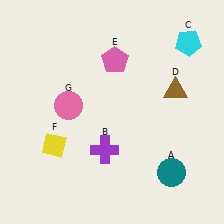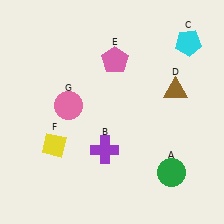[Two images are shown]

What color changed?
The circle (A) changed from teal in Image 1 to green in Image 2.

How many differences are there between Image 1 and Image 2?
There is 1 difference between the two images.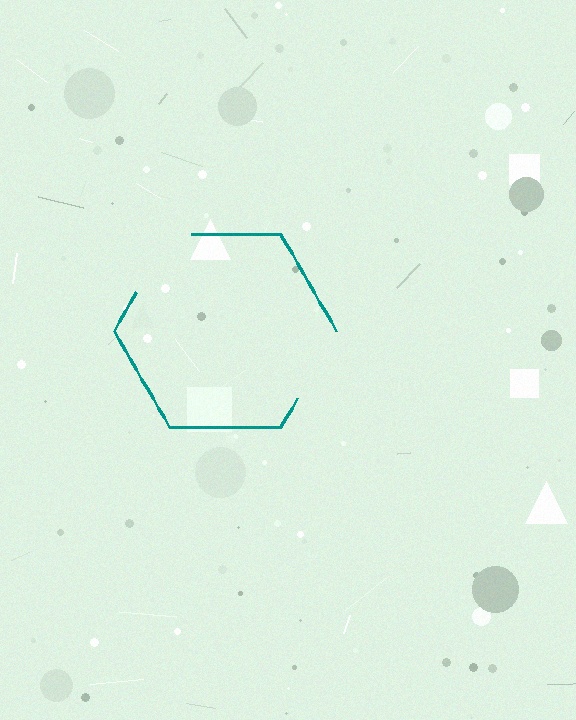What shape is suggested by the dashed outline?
The dashed outline suggests a hexagon.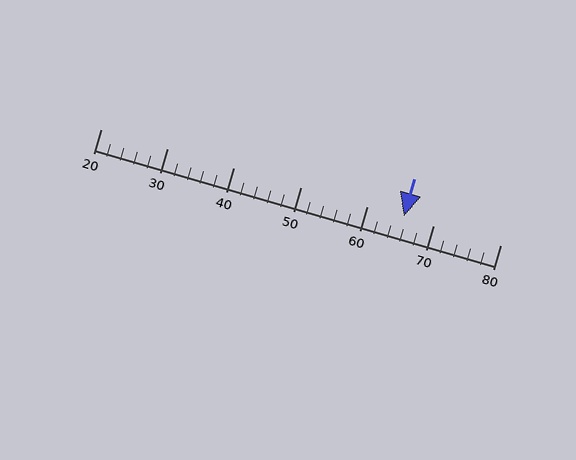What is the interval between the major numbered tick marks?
The major tick marks are spaced 10 units apart.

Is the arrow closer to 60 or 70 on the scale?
The arrow is closer to 70.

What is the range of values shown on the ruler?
The ruler shows values from 20 to 80.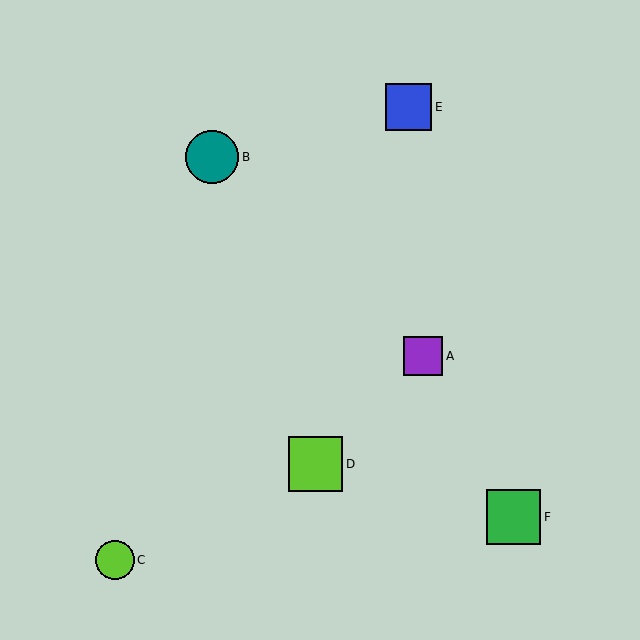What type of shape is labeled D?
Shape D is a lime square.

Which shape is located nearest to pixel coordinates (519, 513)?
The green square (labeled F) at (513, 517) is nearest to that location.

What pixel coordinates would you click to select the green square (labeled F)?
Click at (513, 517) to select the green square F.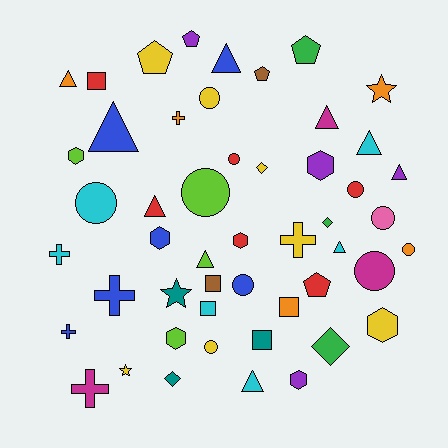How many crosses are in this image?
There are 6 crosses.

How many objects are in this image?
There are 50 objects.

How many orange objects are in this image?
There are 5 orange objects.